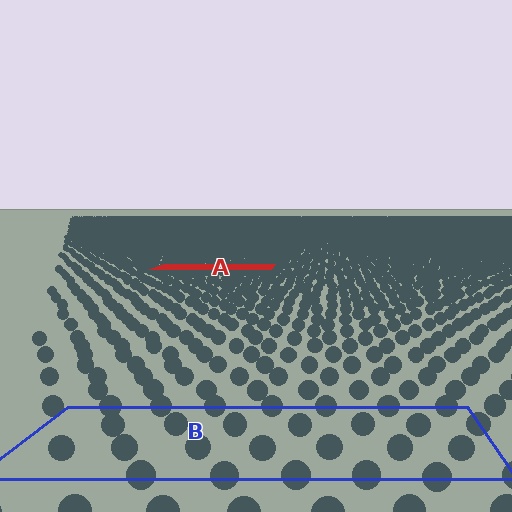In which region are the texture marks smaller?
The texture marks are smaller in region A, because it is farther away.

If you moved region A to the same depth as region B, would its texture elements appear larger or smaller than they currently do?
They would appear larger. At a closer depth, the same texture elements are projected at a bigger on-screen size.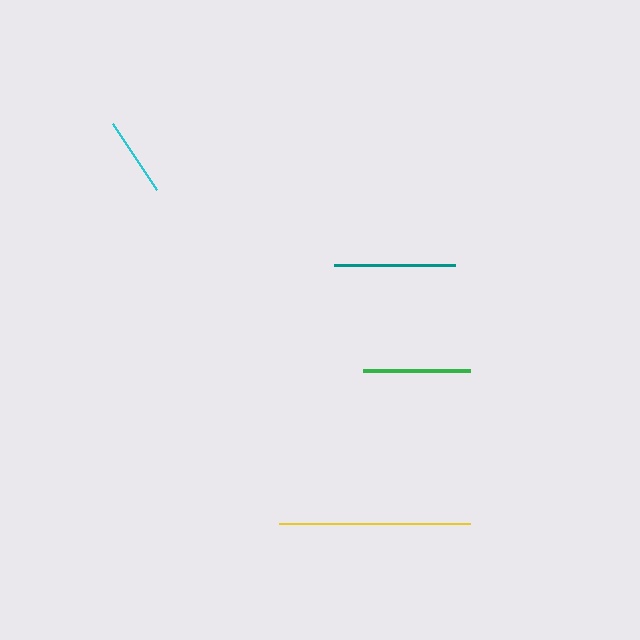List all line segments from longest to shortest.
From longest to shortest: yellow, teal, green, cyan.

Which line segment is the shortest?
The cyan line is the shortest at approximately 80 pixels.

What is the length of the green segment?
The green segment is approximately 106 pixels long.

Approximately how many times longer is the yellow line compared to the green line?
The yellow line is approximately 1.8 times the length of the green line.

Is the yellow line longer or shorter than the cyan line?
The yellow line is longer than the cyan line.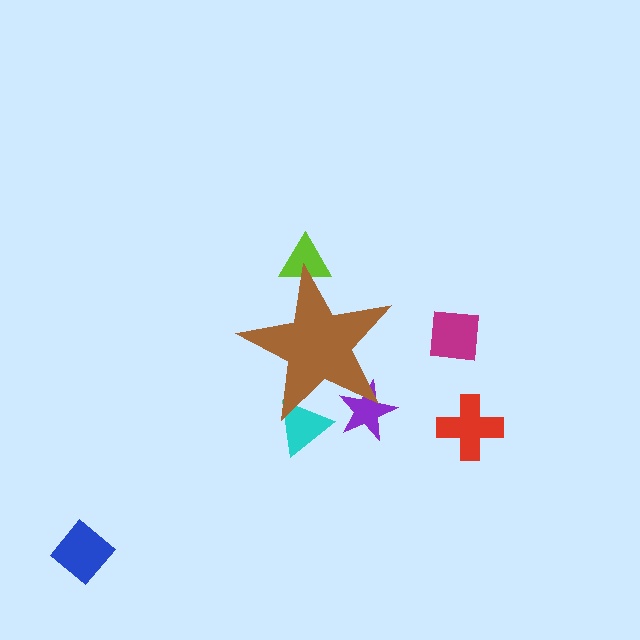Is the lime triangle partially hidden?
Yes, the lime triangle is partially hidden behind the brown star.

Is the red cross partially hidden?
No, the red cross is fully visible.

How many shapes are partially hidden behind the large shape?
3 shapes are partially hidden.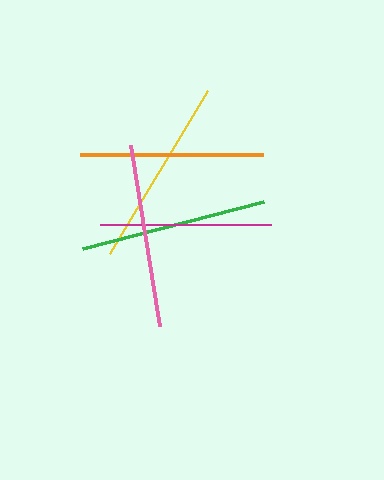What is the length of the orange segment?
The orange segment is approximately 183 pixels long.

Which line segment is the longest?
The yellow line is the longest at approximately 190 pixels.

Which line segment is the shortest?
The magenta line is the shortest at approximately 172 pixels.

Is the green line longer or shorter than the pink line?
The green line is longer than the pink line.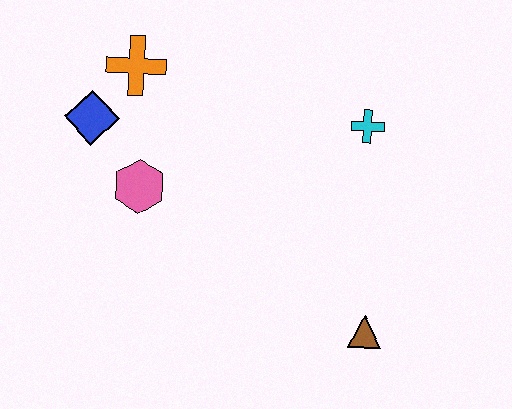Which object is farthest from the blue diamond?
The brown triangle is farthest from the blue diamond.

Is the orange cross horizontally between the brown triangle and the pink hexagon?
No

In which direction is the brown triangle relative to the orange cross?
The brown triangle is below the orange cross.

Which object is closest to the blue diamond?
The orange cross is closest to the blue diamond.